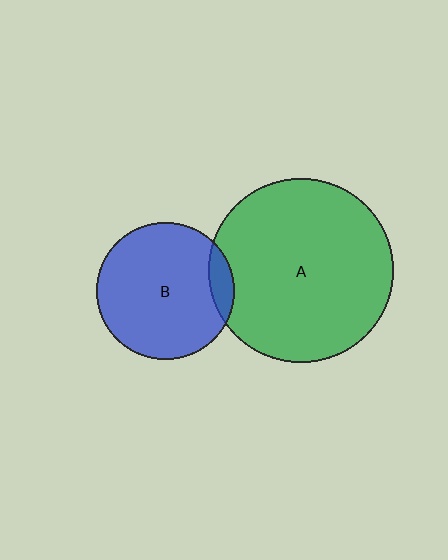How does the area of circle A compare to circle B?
Approximately 1.8 times.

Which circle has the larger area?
Circle A (green).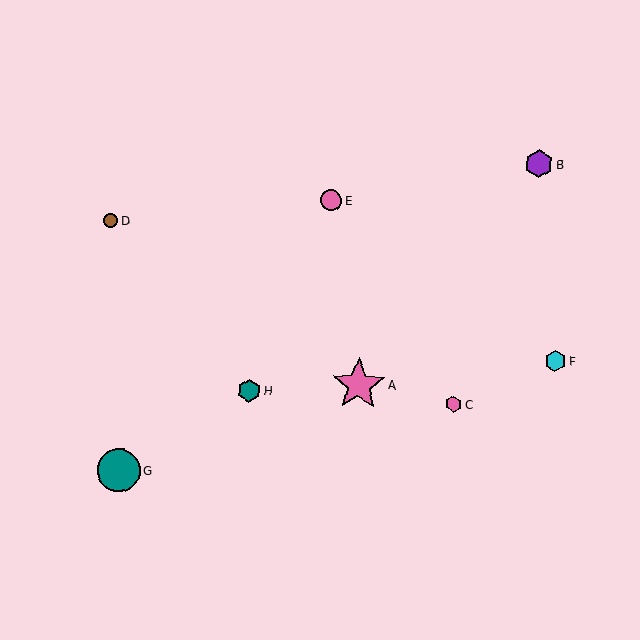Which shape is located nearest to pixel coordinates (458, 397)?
The pink hexagon (labeled C) at (454, 404) is nearest to that location.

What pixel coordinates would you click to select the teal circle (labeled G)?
Click at (119, 471) to select the teal circle G.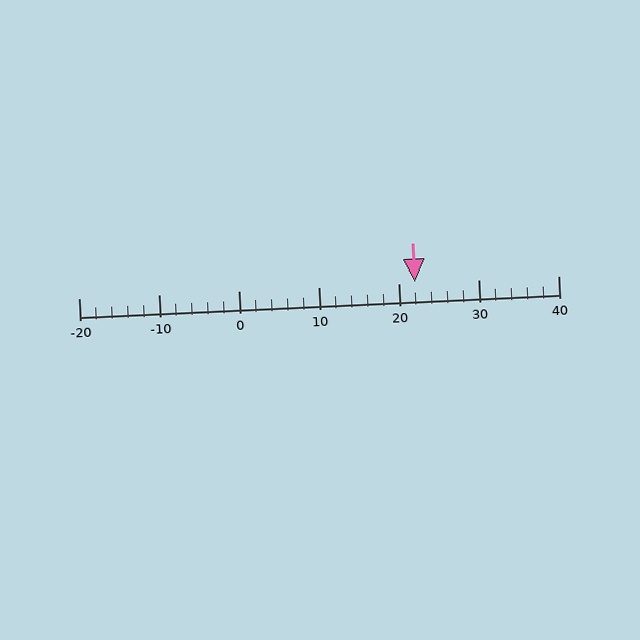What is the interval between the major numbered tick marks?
The major tick marks are spaced 10 units apart.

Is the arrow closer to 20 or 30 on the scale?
The arrow is closer to 20.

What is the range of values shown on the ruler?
The ruler shows values from -20 to 40.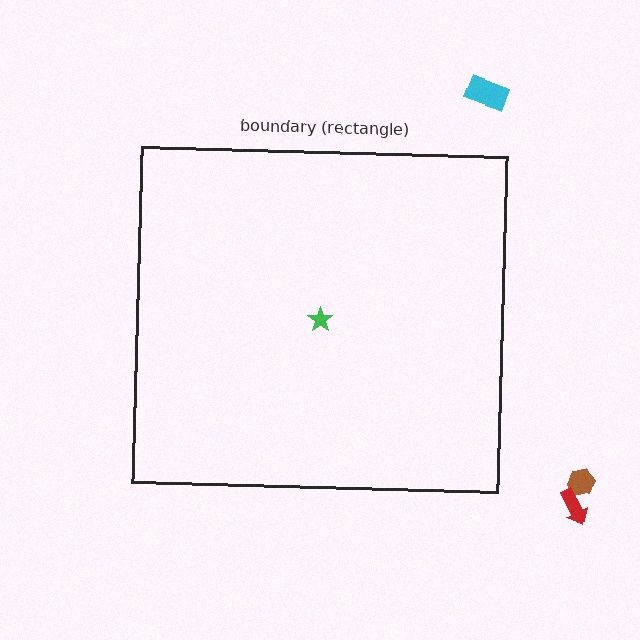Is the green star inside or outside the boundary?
Inside.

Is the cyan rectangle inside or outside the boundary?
Outside.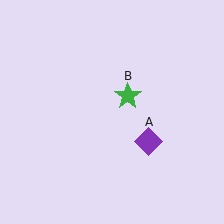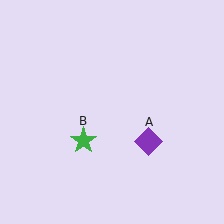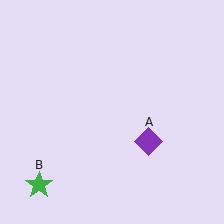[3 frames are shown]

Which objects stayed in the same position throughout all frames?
Purple diamond (object A) remained stationary.